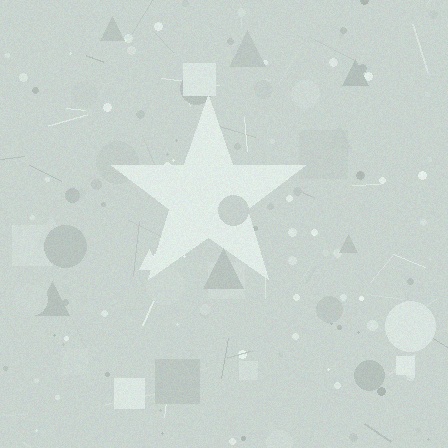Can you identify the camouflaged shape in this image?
The camouflaged shape is a star.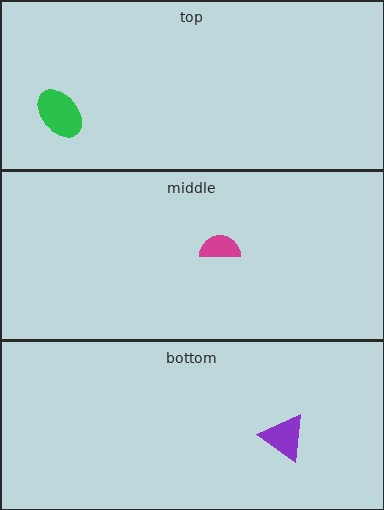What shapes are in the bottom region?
The purple triangle.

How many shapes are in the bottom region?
1.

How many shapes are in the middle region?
1.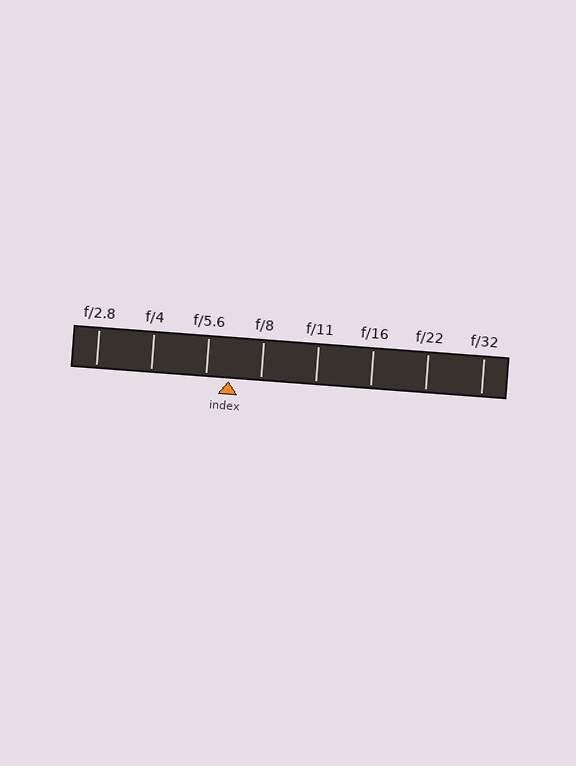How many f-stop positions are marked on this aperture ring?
There are 8 f-stop positions marked.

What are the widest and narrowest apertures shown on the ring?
The widest aperture shown is f/2.8 and the narrowest is f/32.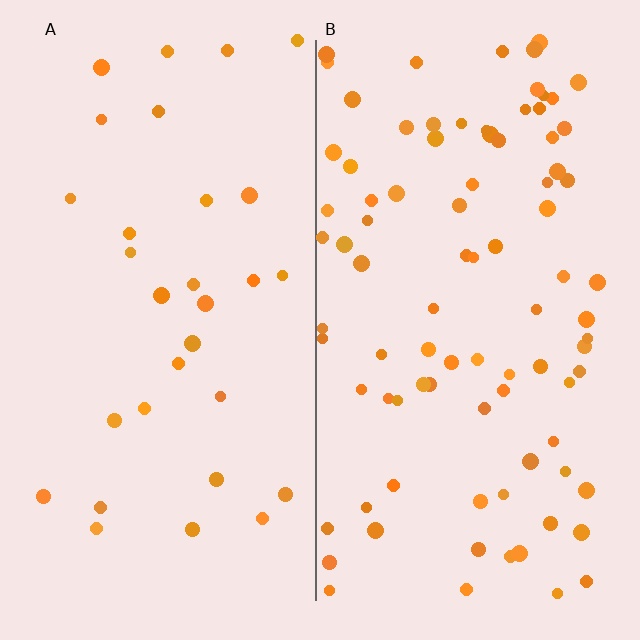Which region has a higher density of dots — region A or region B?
B (the right).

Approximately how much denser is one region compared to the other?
Approximately 3.0× — region B over region A.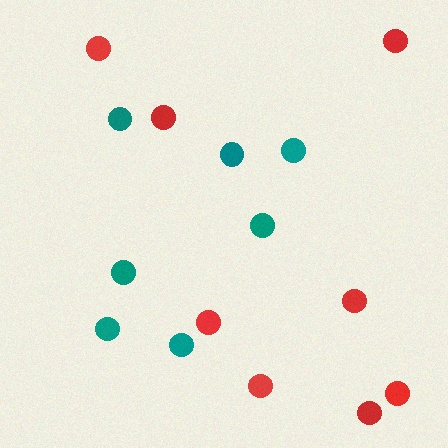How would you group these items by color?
There are 2 groups: one group of red circles (8) and one group of teal circles (7).